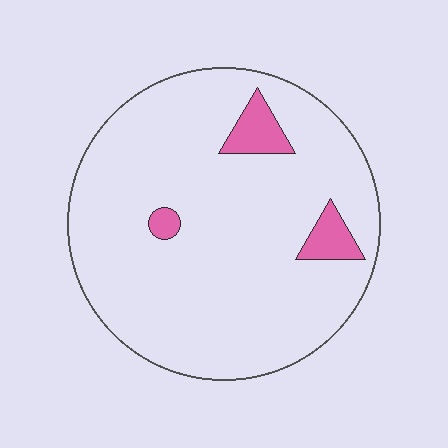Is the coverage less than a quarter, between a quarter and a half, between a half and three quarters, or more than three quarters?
Less than a quarter.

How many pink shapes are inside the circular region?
3.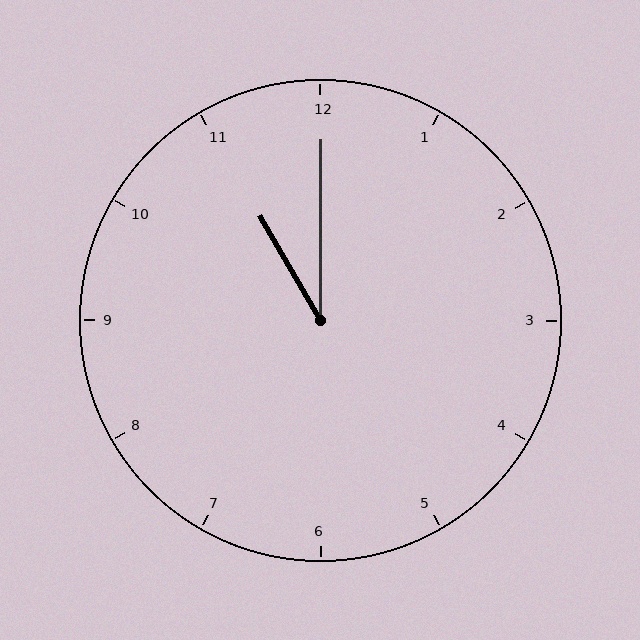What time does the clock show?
11:00.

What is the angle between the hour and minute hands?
Approximately 30 degrees.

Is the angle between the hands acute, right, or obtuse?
It is acute.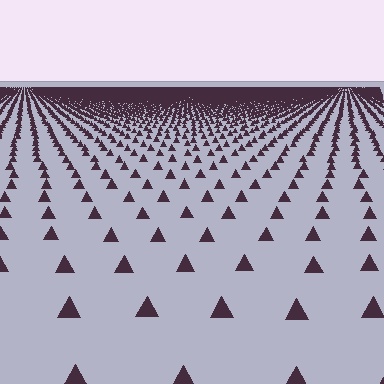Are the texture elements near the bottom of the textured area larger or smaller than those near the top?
Larger. Near the bottom, elements are closer to the viewer and appear at a bigger on-screen size.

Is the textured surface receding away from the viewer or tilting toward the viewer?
The surface is receding away from the viewer. Texture elements get smaller and denser toward the top.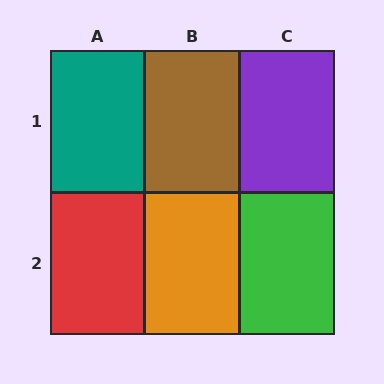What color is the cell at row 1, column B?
Brown.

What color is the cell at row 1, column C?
Purple.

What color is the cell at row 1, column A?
Teal.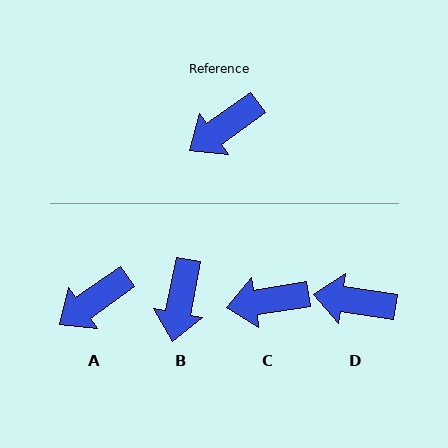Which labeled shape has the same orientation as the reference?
A.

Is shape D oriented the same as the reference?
No, it is off by about 44 degrees.